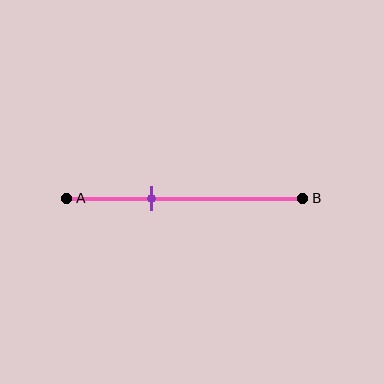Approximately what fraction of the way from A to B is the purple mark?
The purple mark is approximately 35% of the way from A to B.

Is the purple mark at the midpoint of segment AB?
No, the mark is at about 35% from A, not at the 50% midpoint.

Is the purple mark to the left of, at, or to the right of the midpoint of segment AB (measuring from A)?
The purple mark is to the left of the midpoint of segment AB.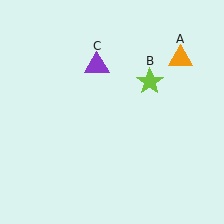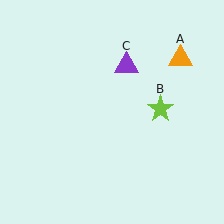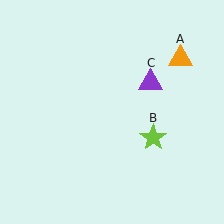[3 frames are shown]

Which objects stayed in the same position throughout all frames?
Orange triangle (object A) remained stationary.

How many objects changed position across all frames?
2 objects changed position: lime star (object B), purple triangle (object C).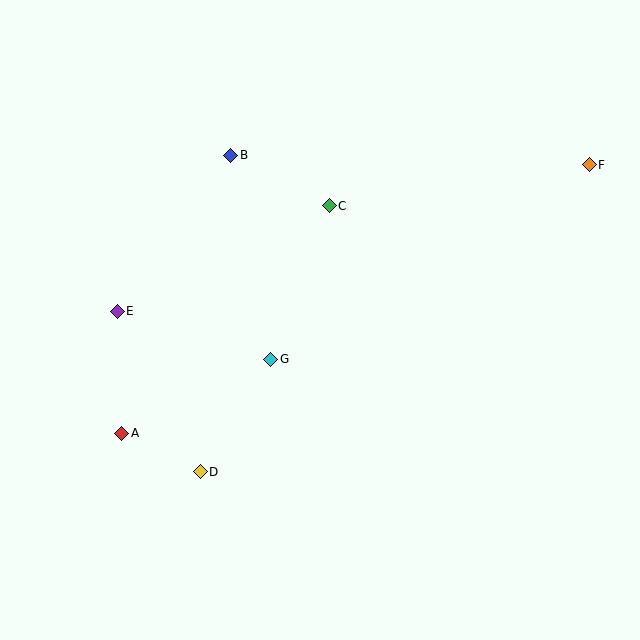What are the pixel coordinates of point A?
Point A is at (122, 433).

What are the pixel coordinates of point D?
Point D is at (200, 472).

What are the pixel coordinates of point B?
Point B is at (231, 155).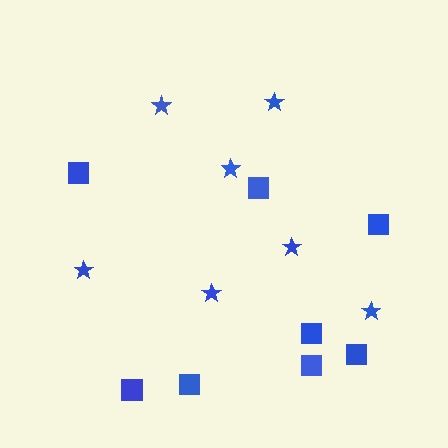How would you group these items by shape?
There are 2 groups: one group of squares (8) and one group of stars (7).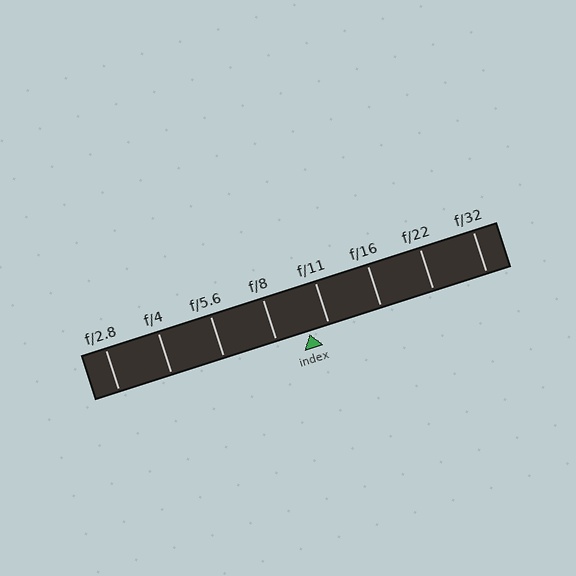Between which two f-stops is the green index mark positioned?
The index mark is between f/8 and f/11.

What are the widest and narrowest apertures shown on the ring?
The widest aperture shown is f/2.8 and the narrowest is f/32.